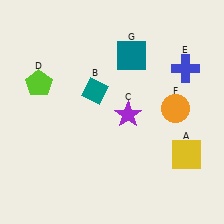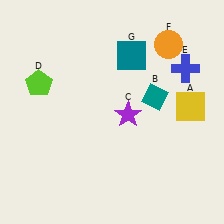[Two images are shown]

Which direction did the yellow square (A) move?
The yellow square (A) moved up.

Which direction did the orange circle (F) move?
The orange circle (F) moved up.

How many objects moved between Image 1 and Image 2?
3 objects moved between the two images.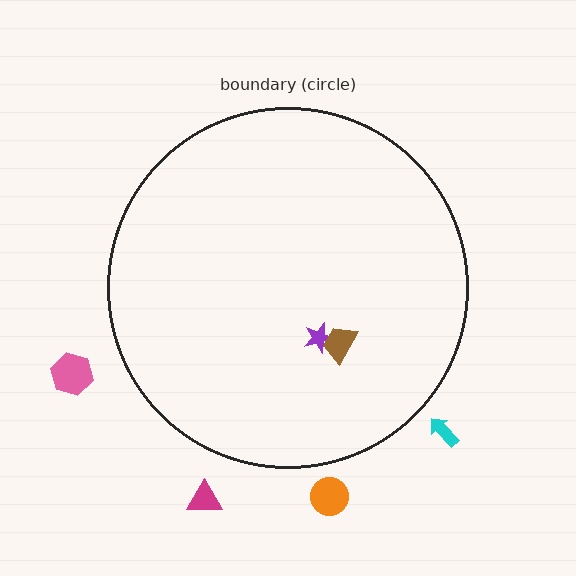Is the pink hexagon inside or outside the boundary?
Outside.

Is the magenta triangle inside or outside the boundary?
Outside.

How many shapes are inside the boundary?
2 inside, 4 outside.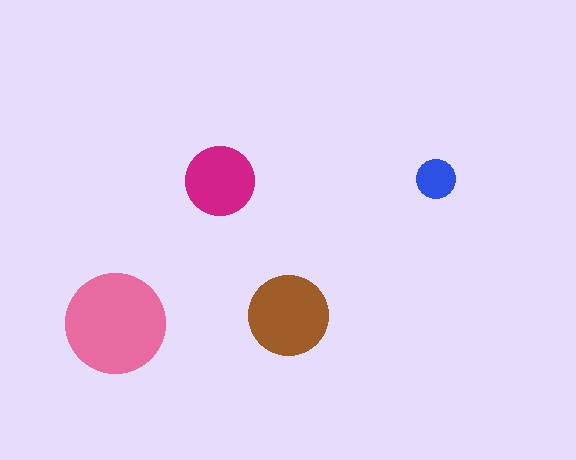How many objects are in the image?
There are 4 objects in the image.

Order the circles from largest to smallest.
the pink one, the brown one, the magenta one, the blue one.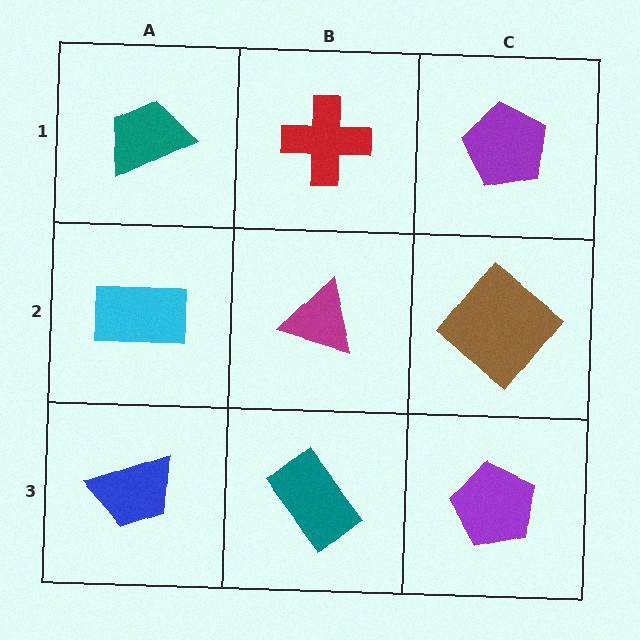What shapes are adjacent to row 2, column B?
A red cross (row 1, column B), a teal rectangle (row 3, column B), a cyan rectangle (row 2, column A), a brown diamond (row 2, column C).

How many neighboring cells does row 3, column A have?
2.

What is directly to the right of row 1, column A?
A red cross.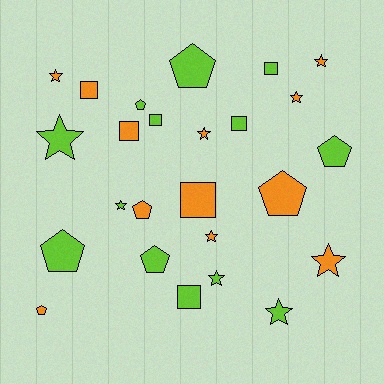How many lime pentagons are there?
There are 5 lime pentagons.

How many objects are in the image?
There are 25 objects.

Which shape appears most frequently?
Star, with 10 objects.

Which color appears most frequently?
Lime, with 13 objects.